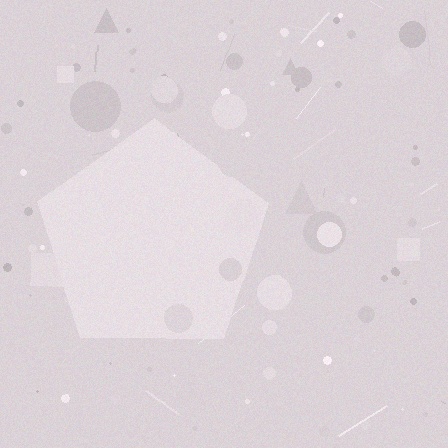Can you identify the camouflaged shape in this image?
The camouflaged shape is a pentagon.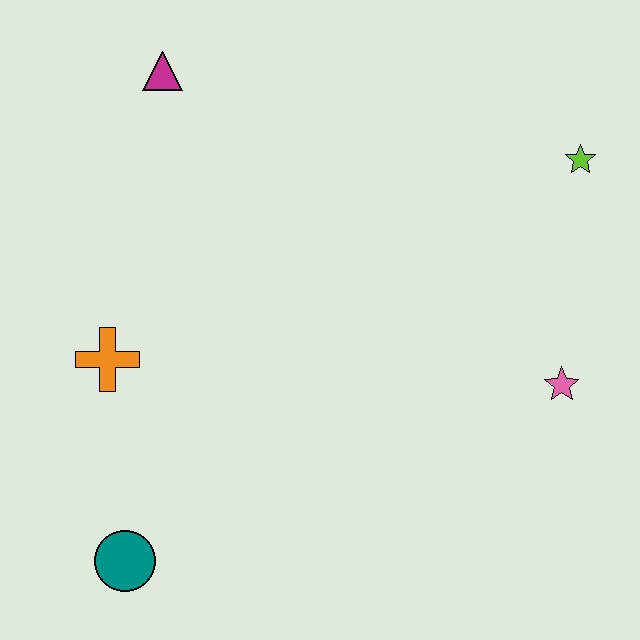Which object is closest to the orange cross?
The teal circle is closest to the orange cross.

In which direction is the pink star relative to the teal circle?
The pink star is to the right of the teal circle.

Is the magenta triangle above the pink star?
Yes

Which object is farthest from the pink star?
The magenta triangle is farthest from the pink star.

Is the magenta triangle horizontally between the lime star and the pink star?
No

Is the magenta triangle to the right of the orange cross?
Yes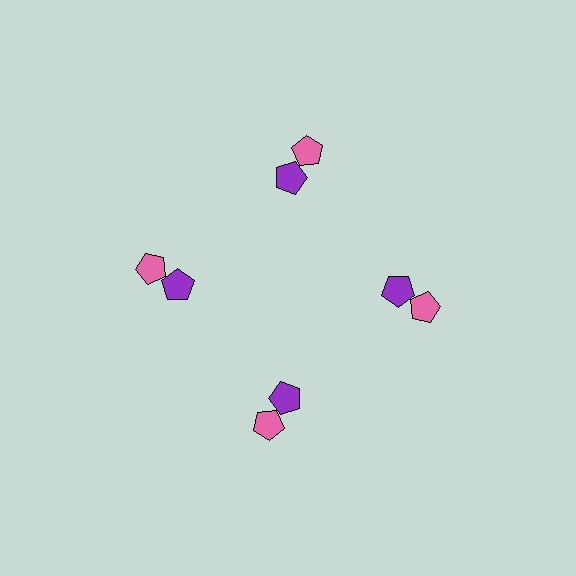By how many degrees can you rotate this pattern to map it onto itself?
The pattern maps onto itself every 90 degrees of rotation.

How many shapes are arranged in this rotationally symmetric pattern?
There are 8 shapes, arranged in 4 groups of 2.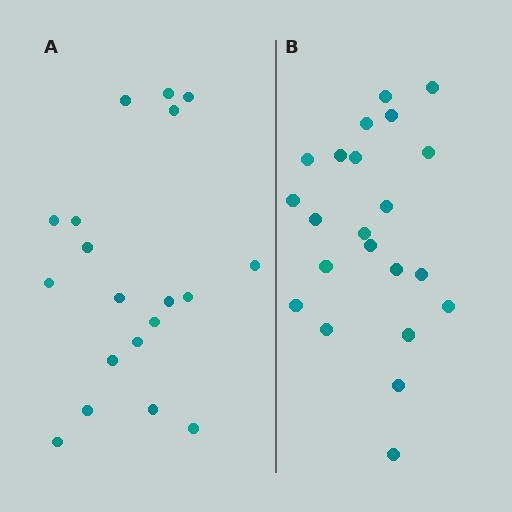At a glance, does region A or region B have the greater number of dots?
Region B (the right region) has more dots.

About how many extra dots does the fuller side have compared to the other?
Region B has just a few more — roughly 2 or 3 more dots than region A.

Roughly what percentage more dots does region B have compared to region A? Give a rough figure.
About 15% more.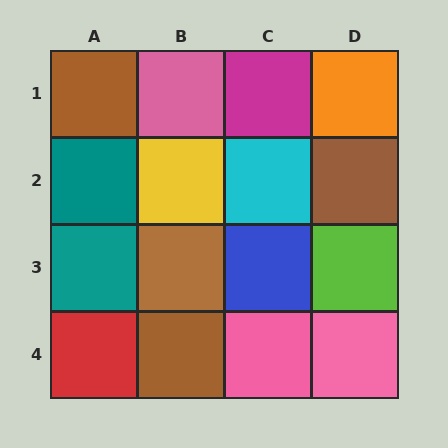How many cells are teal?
2 cells are teal.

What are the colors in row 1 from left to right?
Brown, pink, magenta, orange.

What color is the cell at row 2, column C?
Cyan.